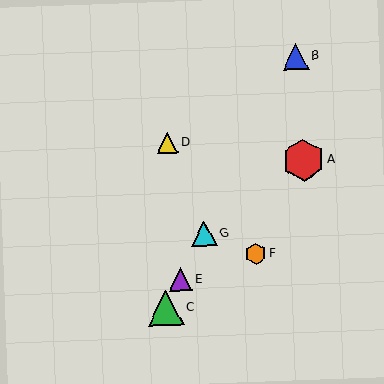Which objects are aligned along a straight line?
Objects B, C, E, G are aligned along a straight line.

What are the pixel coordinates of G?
Object G is at (204, 233).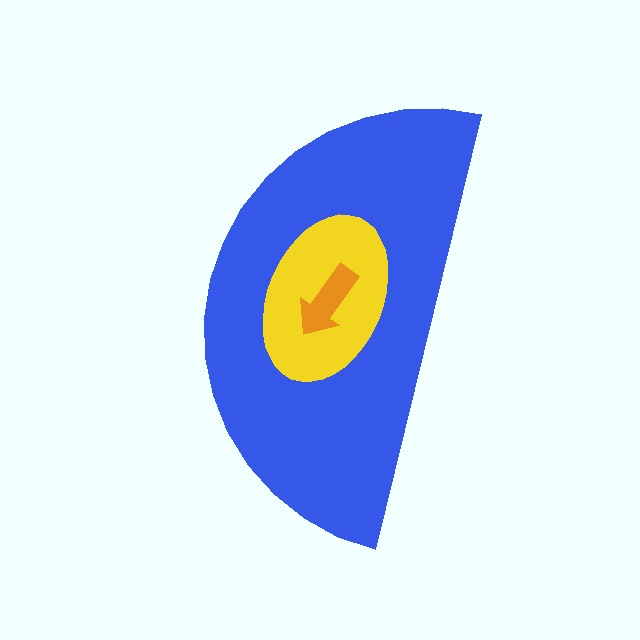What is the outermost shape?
The blue semicircle.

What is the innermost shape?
The orange arrow.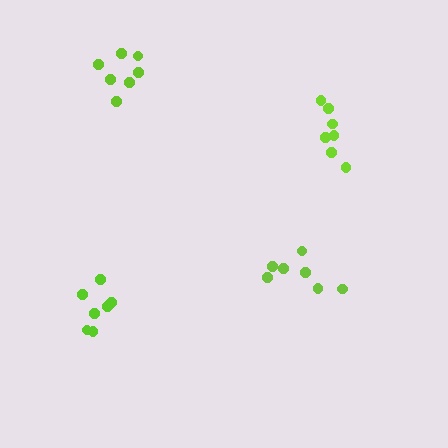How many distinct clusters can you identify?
There are 4 distinct clusters.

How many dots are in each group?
Group 1: 7 dots, Group 2: 7 dots, Group 3: 7 dots, Group 4: 7 dots (28 total).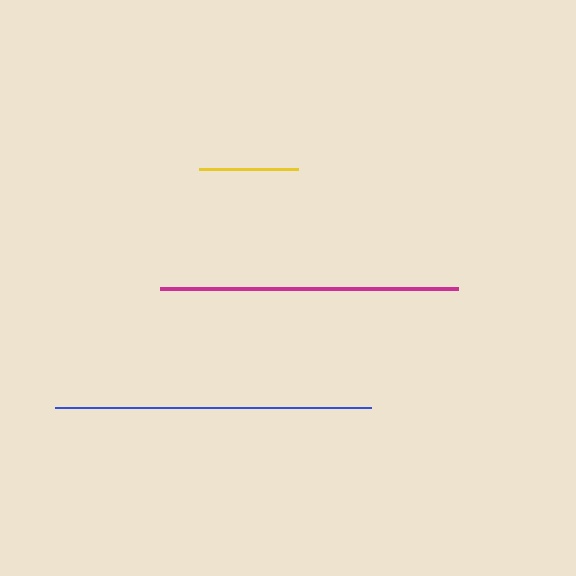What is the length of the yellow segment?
The yellow segment is approximately 99 pixels long.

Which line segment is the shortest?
The yellow line is the shortest at approximately 99 pixels.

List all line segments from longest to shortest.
From longest to shortest: blue, magenta, yellow.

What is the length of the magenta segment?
The magenta segment is approximately 298 pixels long.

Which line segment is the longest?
The blue line is the longest at approximately 315 pixels.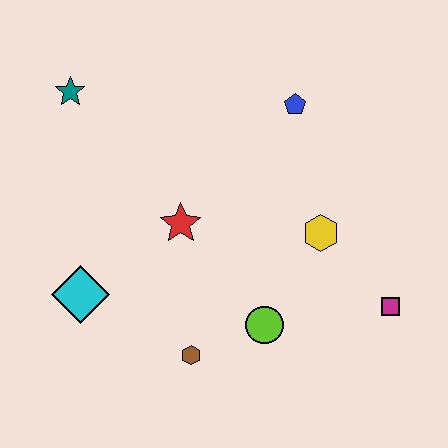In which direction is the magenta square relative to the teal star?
The magenta square is to the right of the teal star.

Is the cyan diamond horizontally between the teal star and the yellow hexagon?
Yes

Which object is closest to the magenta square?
The yellow hexagon is closest to the magenta square.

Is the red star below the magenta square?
No